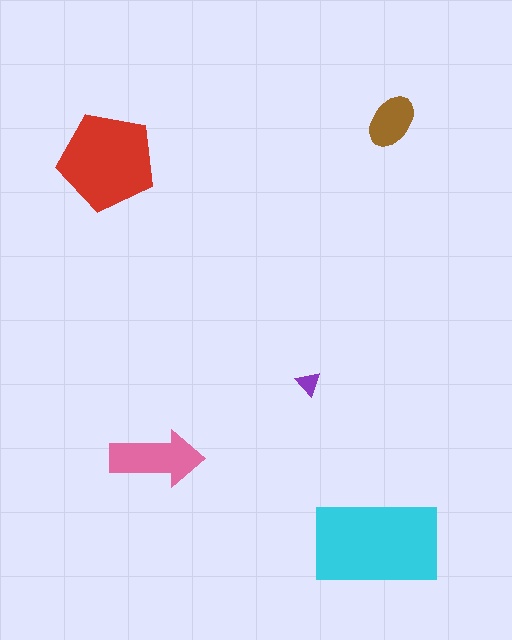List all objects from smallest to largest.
The purple triangle, the brown ellipse, the pink arrow, the red pentagon, the cyan rectangle.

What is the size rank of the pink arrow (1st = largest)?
3rd.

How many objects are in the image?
There are 5 objects in the image.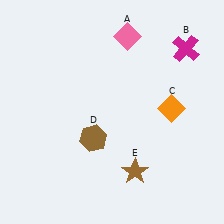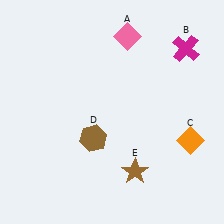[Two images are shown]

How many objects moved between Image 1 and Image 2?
1 object moved between the two images.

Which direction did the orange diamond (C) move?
The orange diamond (C) moved down.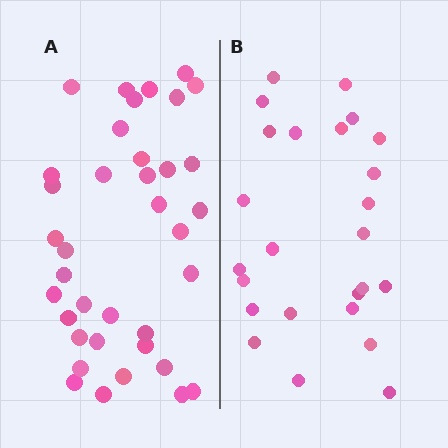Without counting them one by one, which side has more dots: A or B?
Region A (the left region) has more dots.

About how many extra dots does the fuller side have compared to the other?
Region A has roughly 12 or so more dots than region B.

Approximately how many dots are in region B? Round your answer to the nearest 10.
About 20 dots. (The exact count is 25, which rounds to 20.)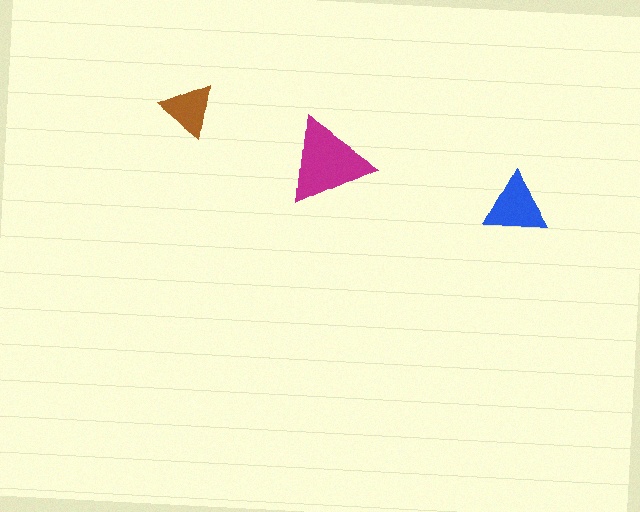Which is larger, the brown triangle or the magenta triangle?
The magenta one.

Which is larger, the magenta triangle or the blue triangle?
The magenta one.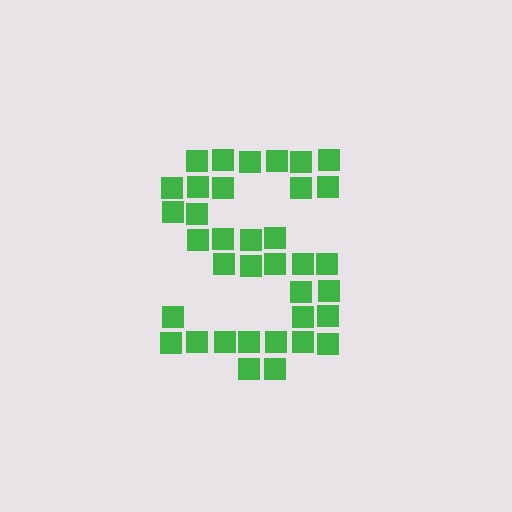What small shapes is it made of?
It is made of small squares.